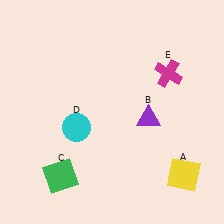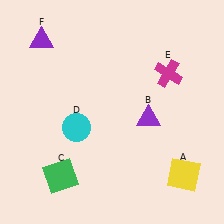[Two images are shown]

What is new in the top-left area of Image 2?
A purple triangle (F) was added in the top-left area of Image 2.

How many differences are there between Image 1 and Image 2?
There is 1 difference between the two images.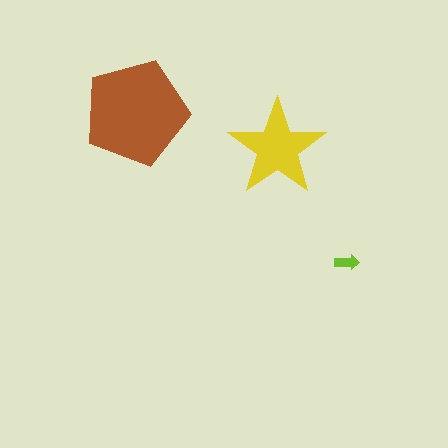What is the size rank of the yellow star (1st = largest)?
2nd.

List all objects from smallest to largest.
The lime arrow, the yellow star, the brown pentagon.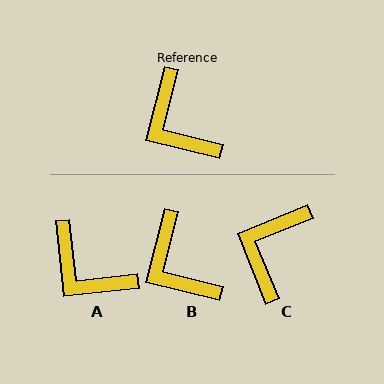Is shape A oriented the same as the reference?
No, it is off by about 20 degrees.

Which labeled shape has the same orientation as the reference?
B.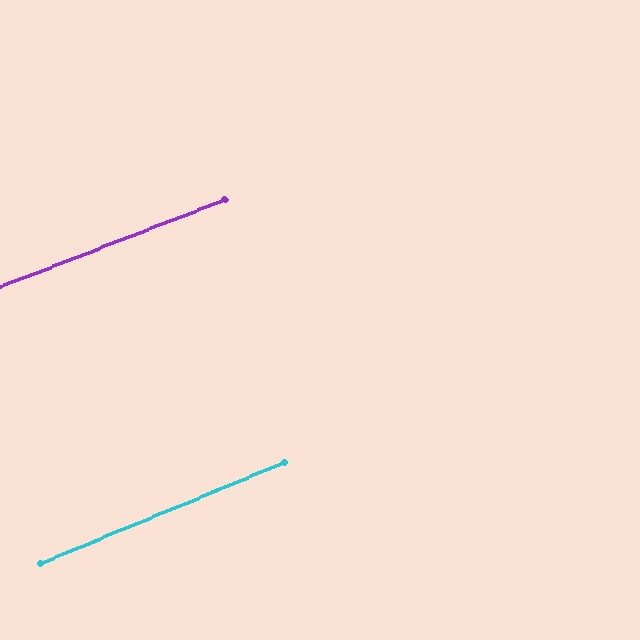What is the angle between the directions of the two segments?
Approximately 1 degree.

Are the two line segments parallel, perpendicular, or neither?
Parallel — their directions differ by only 1.3°.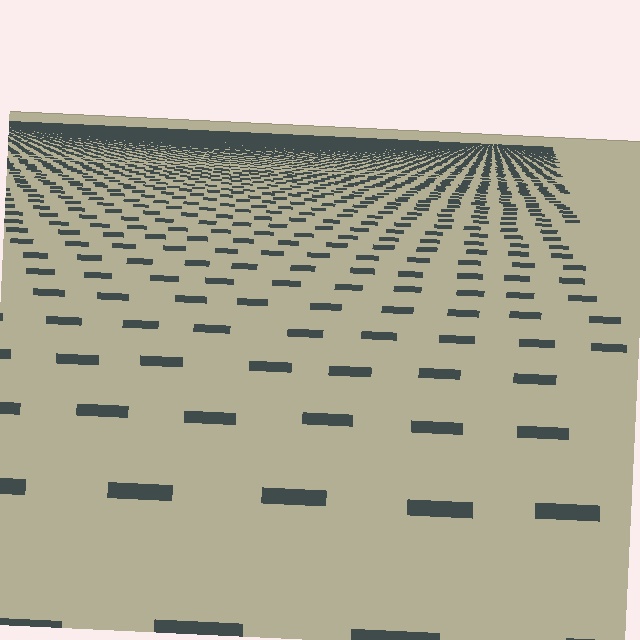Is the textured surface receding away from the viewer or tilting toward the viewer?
The surface is receding away from the viewer. Texture elements get smaller and denser toward the top.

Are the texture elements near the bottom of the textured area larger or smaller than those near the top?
Larger. Near the bottom, elements are closer to the viewer and appear at a bigger on-screen size.